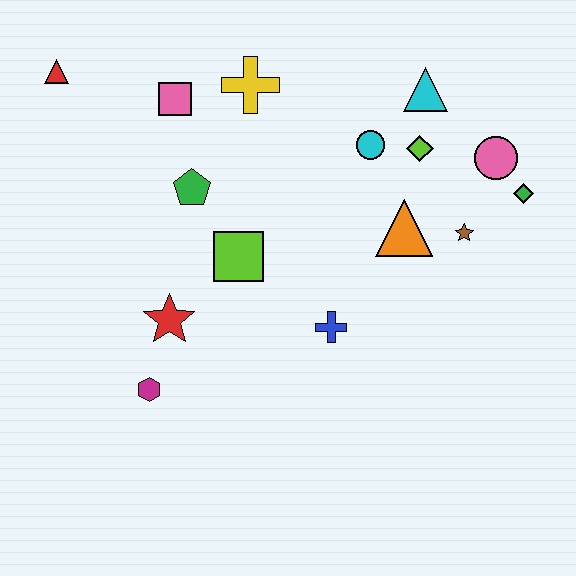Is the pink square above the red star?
Yes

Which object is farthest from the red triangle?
The green diamond is farthest from the red triangle.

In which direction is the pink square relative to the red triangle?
The pink square is to the right of the red triangle.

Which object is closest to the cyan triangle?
The lime diamond is closest to the cyan triangle.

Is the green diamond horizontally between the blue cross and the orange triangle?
No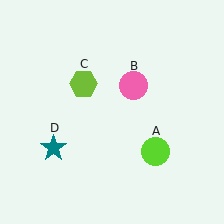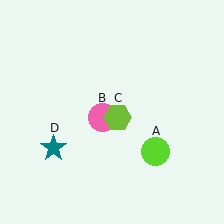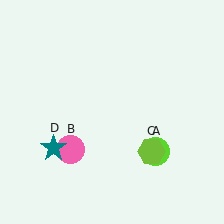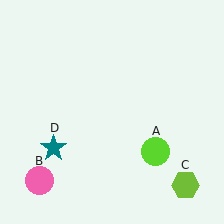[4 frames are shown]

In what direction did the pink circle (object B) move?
The pink circle (object B) moved down and to the left.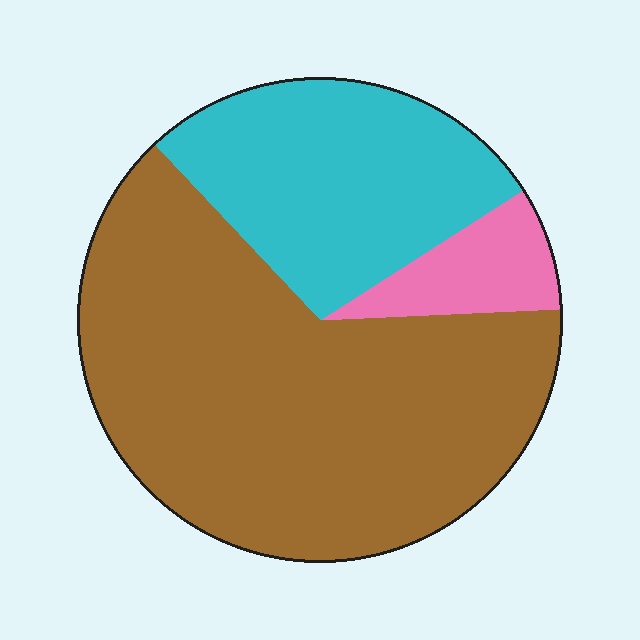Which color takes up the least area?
Pink, at roughly 10%.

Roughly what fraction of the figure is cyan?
Cyan covers 28% of the figure.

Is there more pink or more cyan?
Cyan.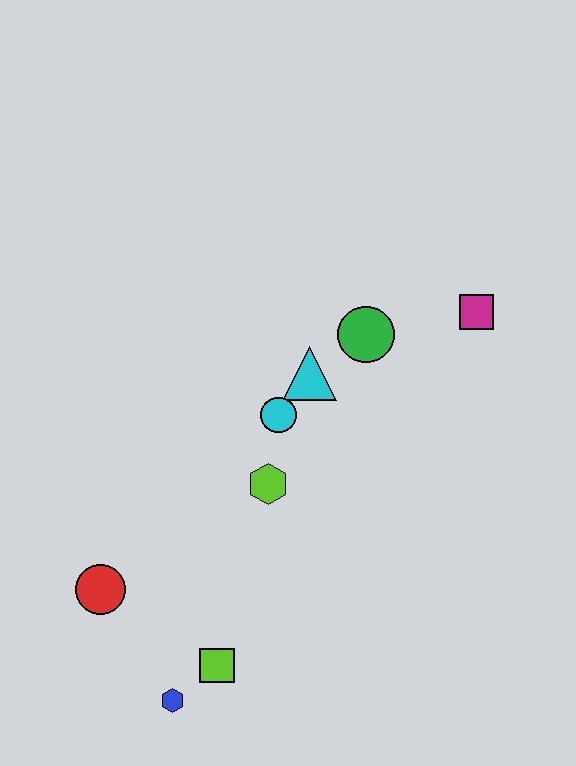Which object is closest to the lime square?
The blue hexagon is closest to the lime square.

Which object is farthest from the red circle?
The magenta square is farthest from the red circle.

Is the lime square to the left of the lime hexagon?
Yes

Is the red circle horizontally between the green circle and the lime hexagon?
No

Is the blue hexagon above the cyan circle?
No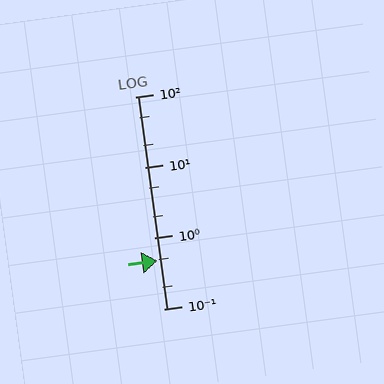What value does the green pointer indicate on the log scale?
The pointer indicates approximately 0.48.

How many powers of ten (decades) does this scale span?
The scale spans 3 decades, from 0.1 to 100.